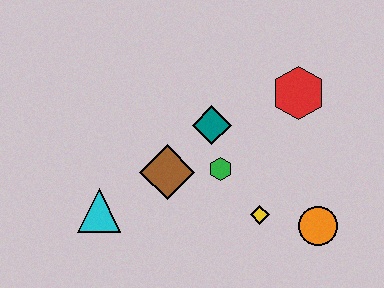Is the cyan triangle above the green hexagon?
No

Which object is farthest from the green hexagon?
The cyan triangle is farthest from the green hexagon.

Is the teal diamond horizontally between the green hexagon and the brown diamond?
Yes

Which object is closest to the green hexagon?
The teal diamond is closest to the green hexagon.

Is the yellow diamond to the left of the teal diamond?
No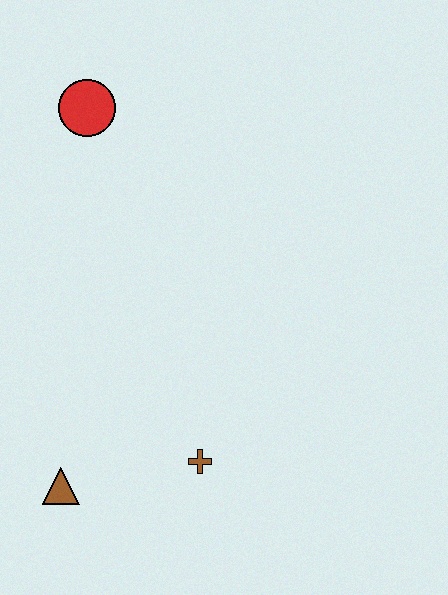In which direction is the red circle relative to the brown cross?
The red circle is above the brown cross.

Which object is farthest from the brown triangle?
The red circle is farthest from the brown triangle.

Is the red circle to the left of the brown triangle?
No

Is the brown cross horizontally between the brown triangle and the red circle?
No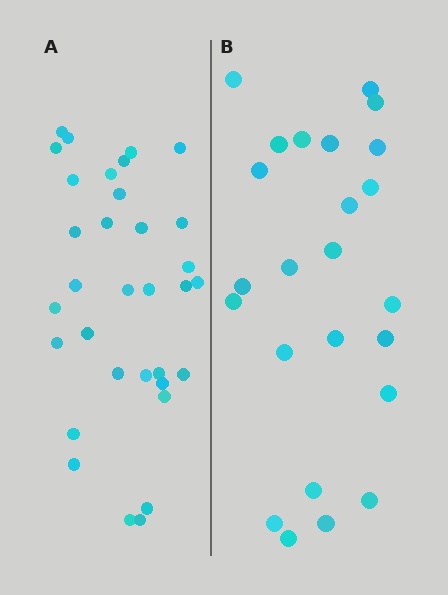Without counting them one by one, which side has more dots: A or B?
Region A (the left region) has more dots.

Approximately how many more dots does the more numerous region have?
Region A has roughly 8 or so more dots than region B.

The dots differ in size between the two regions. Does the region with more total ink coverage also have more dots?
No. Region B has more total ink coverage because its dots are larger, but region A actually contains more individual dots. Total area can be misleading — the number of items is what matters here.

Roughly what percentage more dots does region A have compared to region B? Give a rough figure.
About 40% more.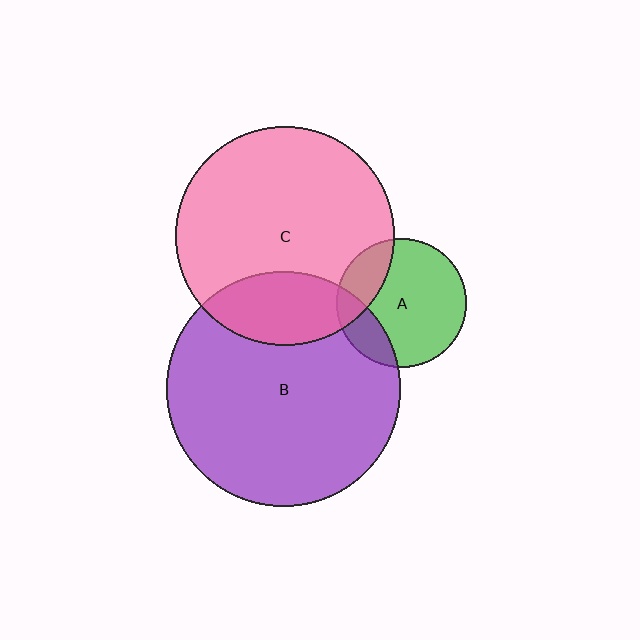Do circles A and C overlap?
Yes.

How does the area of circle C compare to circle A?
Approximately 2.9 times.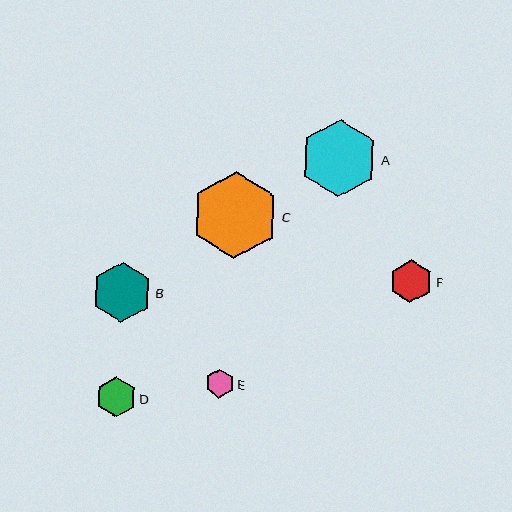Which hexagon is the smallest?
Hexagon E is the smallest with a size of approximately 29 pixels.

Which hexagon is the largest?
Hexagon C is the largest with a size of approximately 87 pixels.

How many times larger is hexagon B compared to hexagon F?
Hexagon B is approximately 1.4 times the size of hexagon F.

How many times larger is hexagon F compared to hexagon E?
Hexagon F is approximately 1.5 times the size of hexagon E.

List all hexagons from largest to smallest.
From largest to smallest: C, A, B, F, D, E.